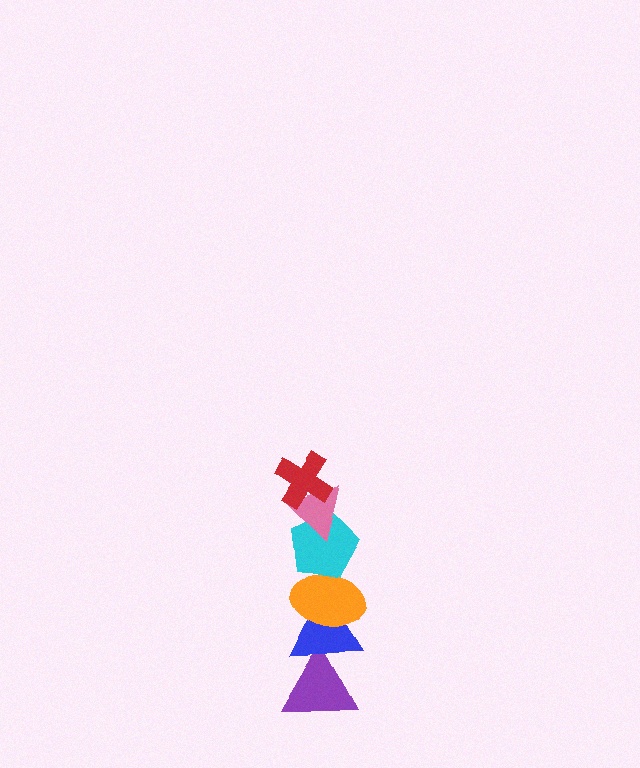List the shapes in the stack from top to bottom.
From top to bottom: the red cross, the pink triangle, the cyan pentagon, the orange ellipse, the blue triangle, the purple triangle.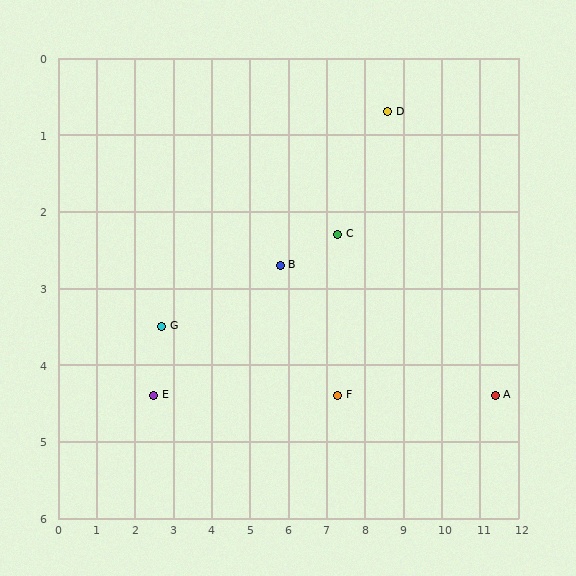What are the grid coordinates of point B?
Point B is at approximately (5.8, 2.7).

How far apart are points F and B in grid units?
Points F and B are about 2.3 grid units apart.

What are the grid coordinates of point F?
Point F is at approximately (7.3, 4.4).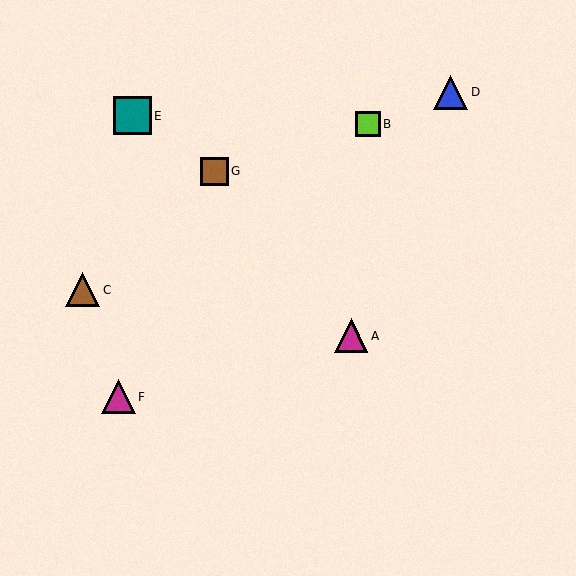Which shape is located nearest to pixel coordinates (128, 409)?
The magenta triangle (labeled F) at (118, 397) is nearest to that location.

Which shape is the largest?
The teal square (labeled E) is the largest.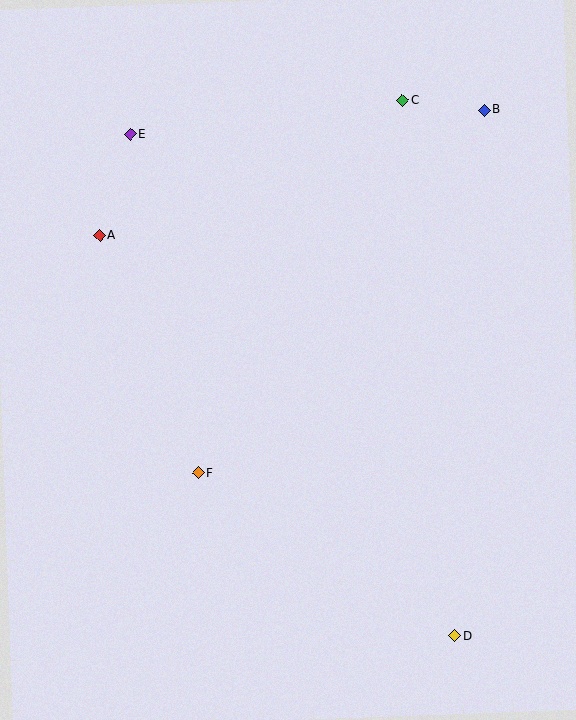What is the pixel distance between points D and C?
The distance between D and C is 538 pixels.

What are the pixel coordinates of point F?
Point F is at (198, 473).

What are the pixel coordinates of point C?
Point C is at (402, 101).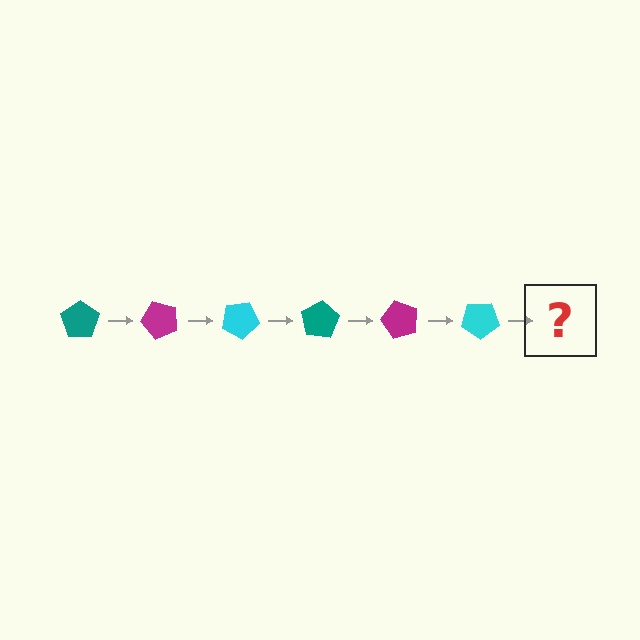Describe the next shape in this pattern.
It should be a teal pentagon, rotated 300 degrees from the start.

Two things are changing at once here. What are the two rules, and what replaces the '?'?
The two rules are that it rotates 50 degrees each step and the color cycles through teal, magenta, and cyan. The '?' should be a teal pentagon, rotated 300 degrees from the start.